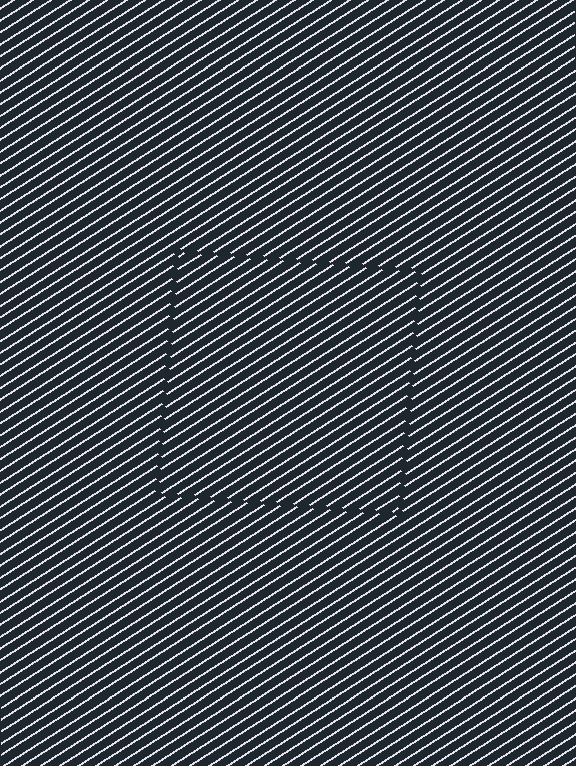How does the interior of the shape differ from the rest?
The interior of the shape contains the same grating, shifted by half a period — the contour is defined by the phase discontinuity where line-ends from the inner and outer gratings abut.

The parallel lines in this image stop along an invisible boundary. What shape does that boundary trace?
An illusory square. The interior of the shape contains the same grating, shifted by half a period — the contour is defined by the phase discontinuity where line-ends from the inner and outer gratings abut.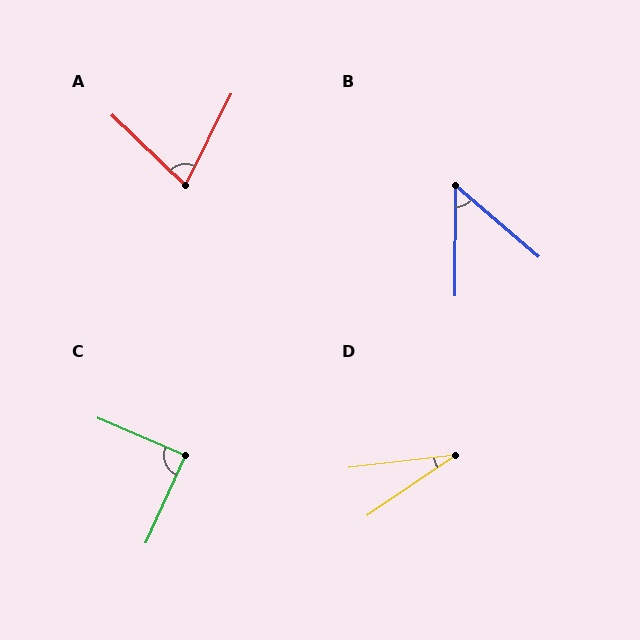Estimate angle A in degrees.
Approximately 73 degrees.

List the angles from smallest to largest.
D (28°), B (50°), A (73°), C (89°).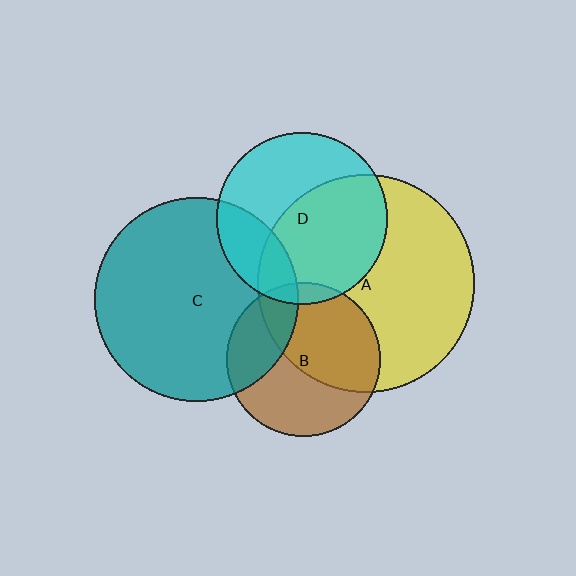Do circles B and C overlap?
Yes.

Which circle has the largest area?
Circle A (yellow).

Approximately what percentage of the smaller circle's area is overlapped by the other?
Approximately 25%.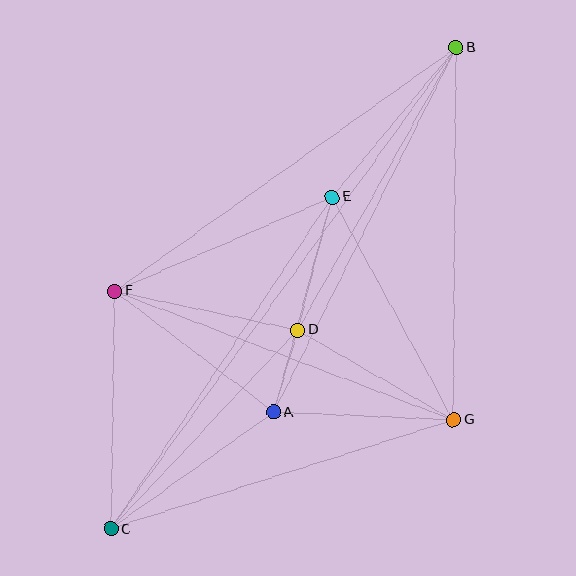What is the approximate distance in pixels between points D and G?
The distance between D and G is approximately 180 pixels.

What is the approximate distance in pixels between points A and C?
The distance between A and C is approximately 200 pixels.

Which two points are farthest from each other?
Points B and C are farthest from each other.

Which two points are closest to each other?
Points A and D are closest to each other.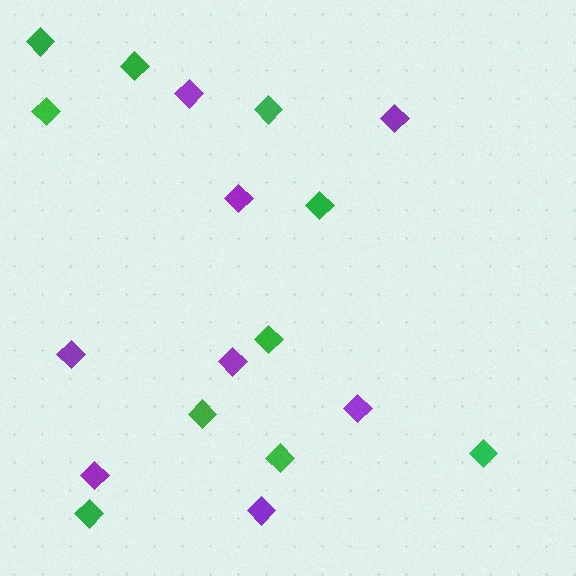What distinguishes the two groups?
There are 2 groups: one group of green diamonds (10) and one group of purple diamonds (8).